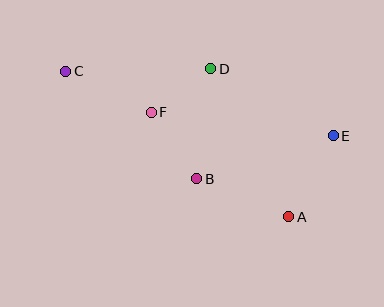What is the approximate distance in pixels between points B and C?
The distance between B and C is approximately 170 pixels.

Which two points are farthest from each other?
Points C and E are farthest from each other.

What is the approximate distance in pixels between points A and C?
The distance between A and C is approximately 266 pixels.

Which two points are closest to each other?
Points D and F are closest to each other.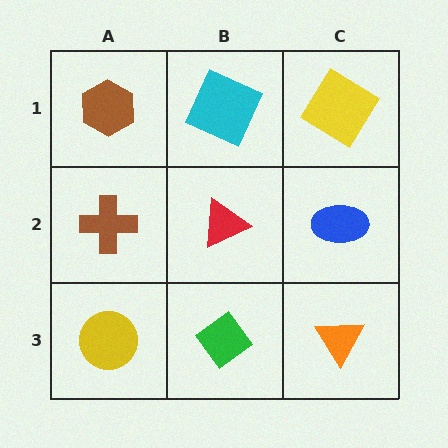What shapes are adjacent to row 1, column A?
A brown cross (row 2, column A), a cyan square (row 1, column B).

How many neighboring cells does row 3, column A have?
2.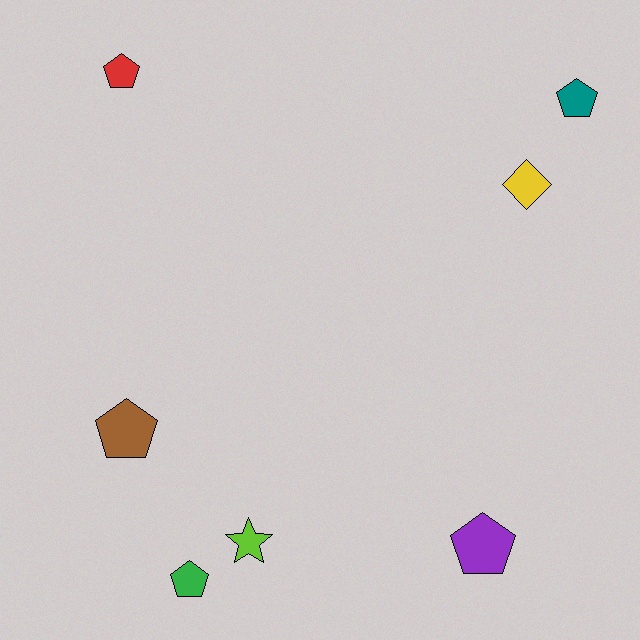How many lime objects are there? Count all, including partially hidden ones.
There is 1 lime object.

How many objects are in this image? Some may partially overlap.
There are 7 objects.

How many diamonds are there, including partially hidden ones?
There is 1 diamond.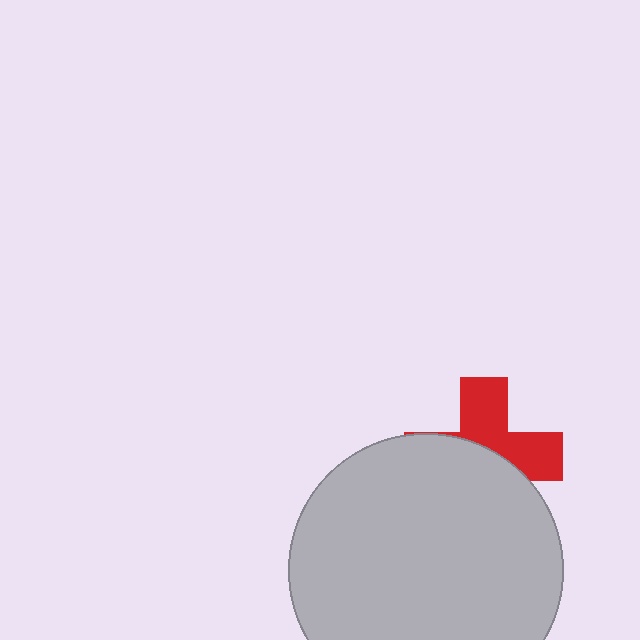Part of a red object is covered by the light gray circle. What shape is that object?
It is a cross.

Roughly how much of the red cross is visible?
About half of it is visible (roughly 45%).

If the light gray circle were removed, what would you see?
You would see the complete red cross.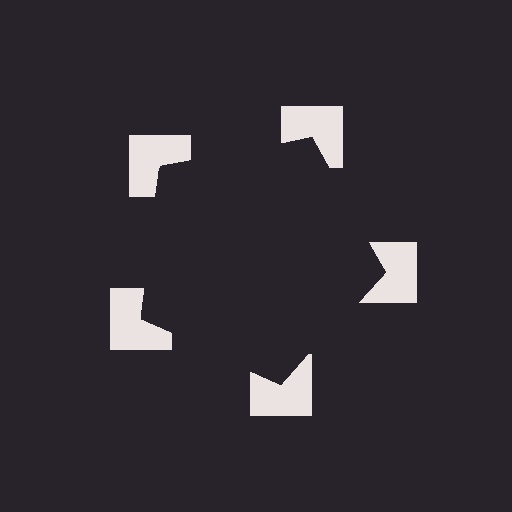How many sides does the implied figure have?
5 sides.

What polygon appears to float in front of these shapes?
An illusory pentagon — its edges are inferred from the aligned wedge cuts in the notched squares, not physically drawn.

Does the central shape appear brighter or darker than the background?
It typically appears slightly darker than the background, even though no actual brightness change is drawn.